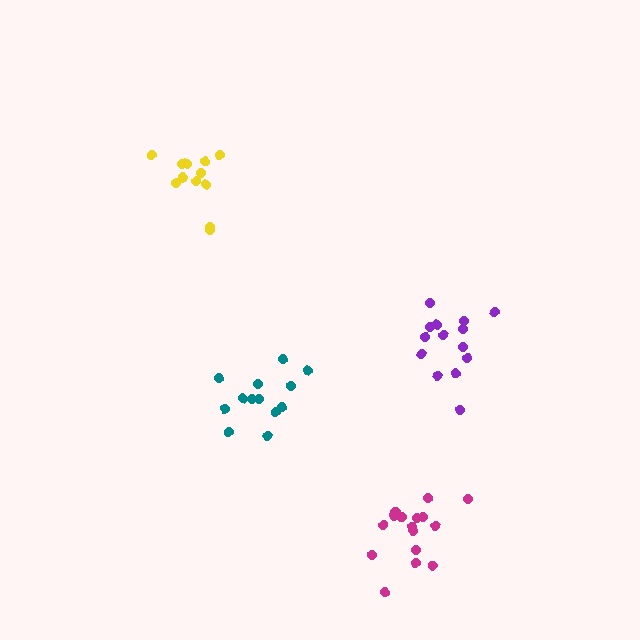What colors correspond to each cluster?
The clusters are colored: magenta, purple, yellow, teal.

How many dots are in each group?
Group 1: 16 dots, Group 2: 14 dots, Group 3: 13 dots, Group 4: 13 dots (56 total).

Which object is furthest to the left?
The yellow cluster is leftmost.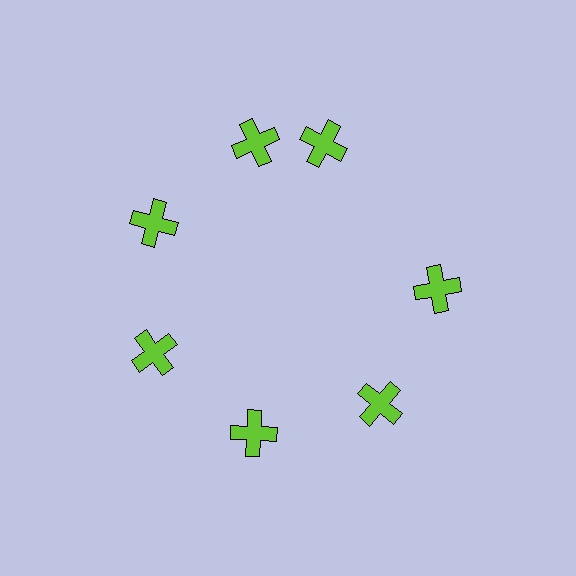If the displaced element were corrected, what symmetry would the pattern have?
It would have 7-fold rotational symmetry — the pattern would map onto itself every 51 degrees.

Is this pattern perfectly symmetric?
No. The 7 lime crosses are arranged in a ring, but one element near the 1 o'clock position is rotated out of alignment along the ring, breaking the 7-fold rotational symmetry.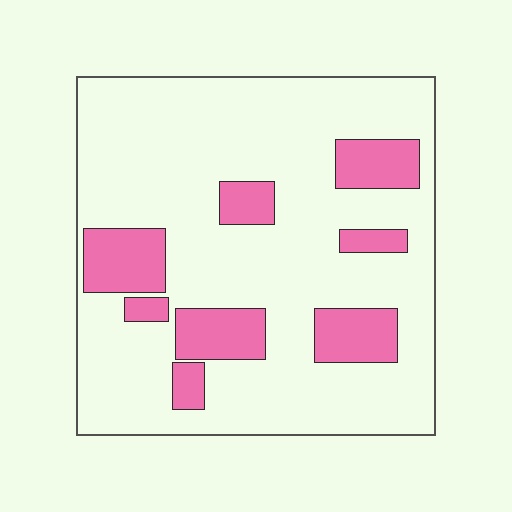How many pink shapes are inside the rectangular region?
8.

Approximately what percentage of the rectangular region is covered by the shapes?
Approximately 20%.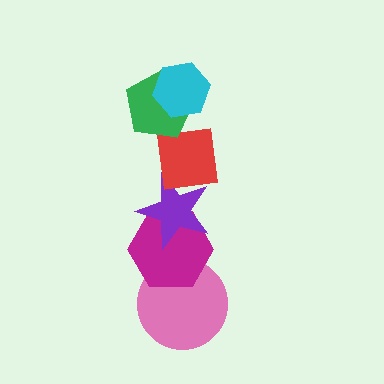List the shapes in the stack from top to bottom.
From top to bottom: the cyan hexagon, the green pentagon, the red square, the purple star, the magenta hexagon, the pink circle.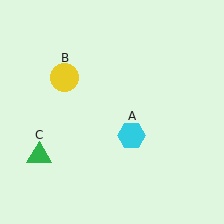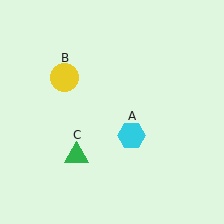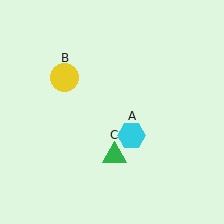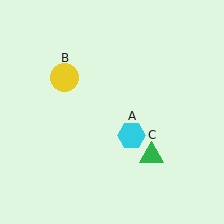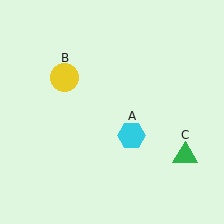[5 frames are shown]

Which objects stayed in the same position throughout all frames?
Cyan hexagon (object A) and yellow circle (object B) remained stationary.